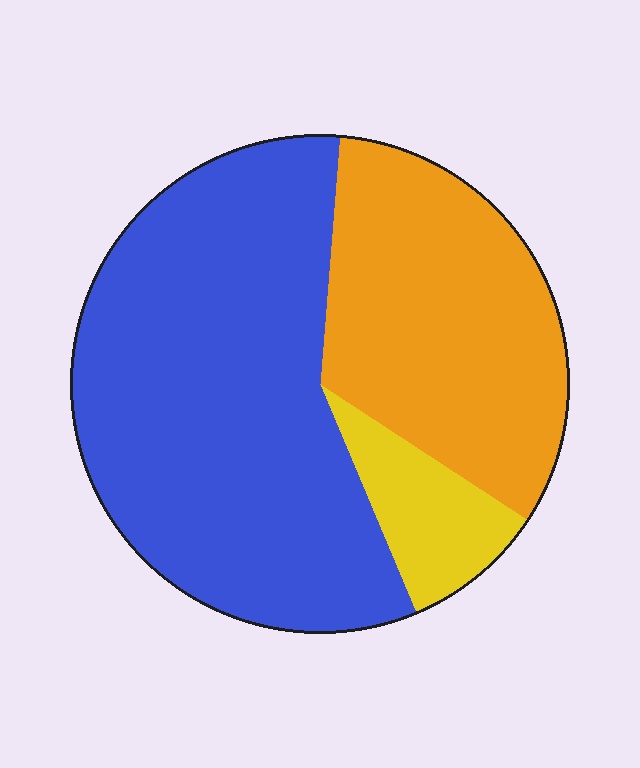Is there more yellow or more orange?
Orange.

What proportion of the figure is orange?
Orange covers around 35% of the figure.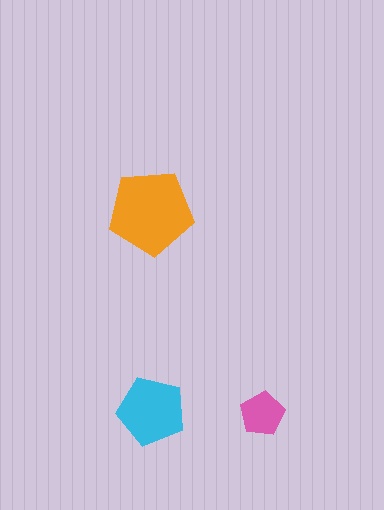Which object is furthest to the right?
The pink pentagon is rightmost.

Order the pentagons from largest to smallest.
the orange one, the cyan one, the pink one.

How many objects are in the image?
There are 3 objects in the image.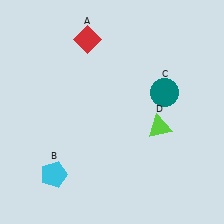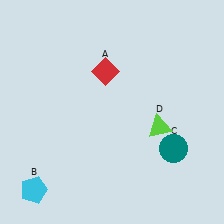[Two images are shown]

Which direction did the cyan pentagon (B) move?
The cyan pentagon (B) moved left.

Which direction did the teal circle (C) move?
The teal circle (C) moved down.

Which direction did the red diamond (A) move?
The red diamond (A) moved down.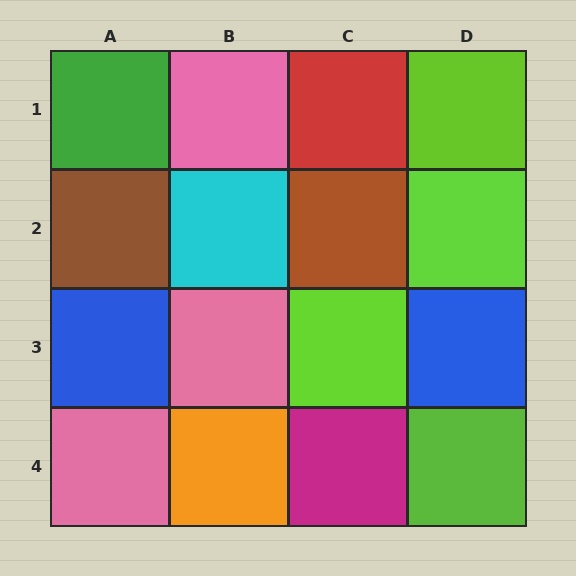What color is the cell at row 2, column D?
Lime.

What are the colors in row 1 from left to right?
Green, pink, red, lime.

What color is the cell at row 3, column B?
Pink.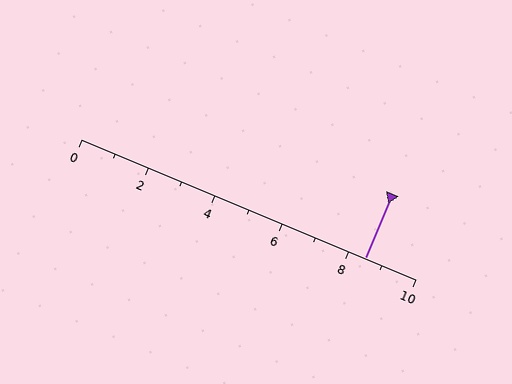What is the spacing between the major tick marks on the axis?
The major ticks are spaced 2 apart.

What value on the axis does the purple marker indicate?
The marker indicates approximately 8.5.